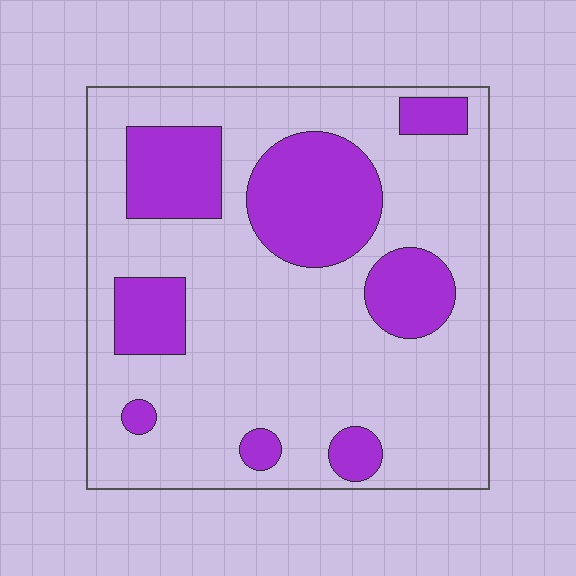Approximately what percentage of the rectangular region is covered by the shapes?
Approximately 25%.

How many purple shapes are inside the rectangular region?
8.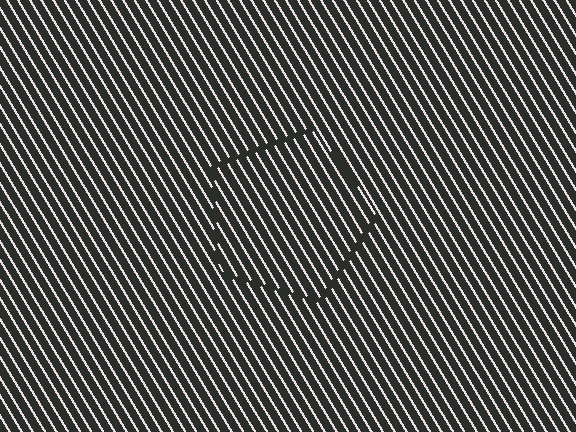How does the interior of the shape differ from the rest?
The interior of the shape contains the same grating, shifted by half a period — the contour is defined by the phase discontinuity where line-ends from the inner and outer gratings abut.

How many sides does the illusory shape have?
5 sides — the line-ends trace a pentagon.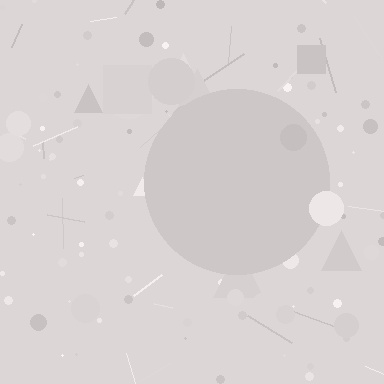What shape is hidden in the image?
A circle is hidden in the image.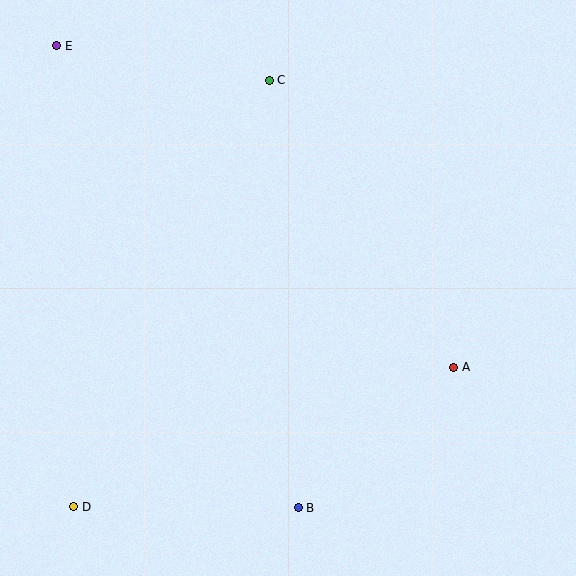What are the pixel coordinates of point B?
Point B is at (298, 508).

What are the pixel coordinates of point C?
Point C is at (269, 80).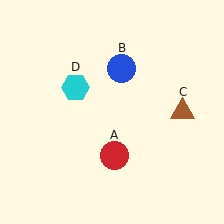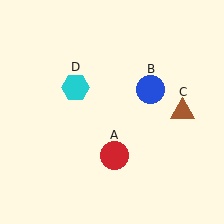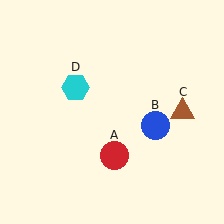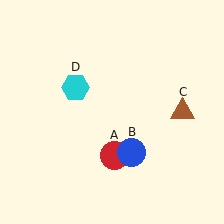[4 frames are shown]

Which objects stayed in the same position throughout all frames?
Red circle (object A) and brown triangle (object C) and cyan hexagon (object D) remained stationary.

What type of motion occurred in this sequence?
The blue circle (object B) rotated clockwise around the center of the scene.